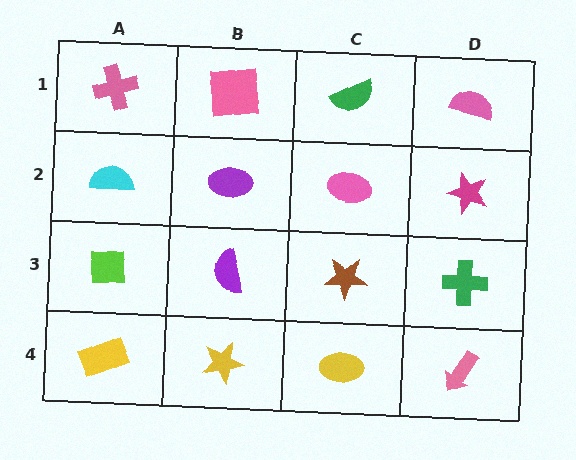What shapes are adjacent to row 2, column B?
A pink square (row 1, column B), a purple semicircle (row 3, column B), a cyan semicircle (row 2, column A), a pink ellipse (row 2, column C).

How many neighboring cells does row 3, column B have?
4.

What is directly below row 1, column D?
A magenta star.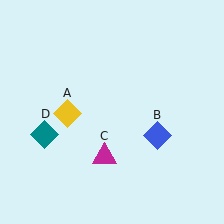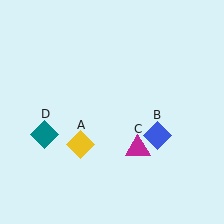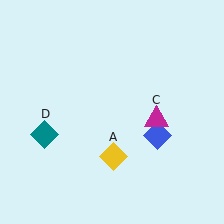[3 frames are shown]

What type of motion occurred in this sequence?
The yellow diamond (object A), magenta triangle (object C) rotated counterclockwise around the center of the scene.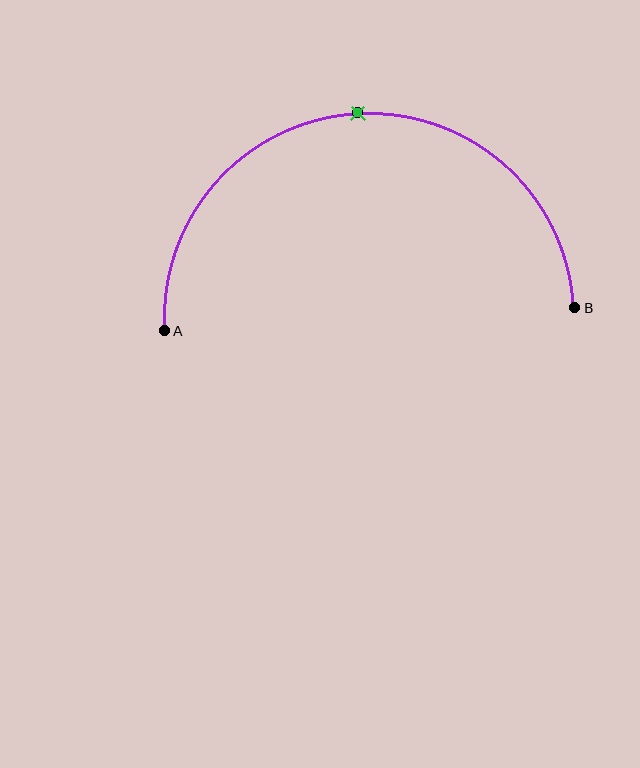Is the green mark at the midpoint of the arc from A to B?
Yes. The green mark lies on the arc at equal arc-length from both A and B — it is the arc midpoint.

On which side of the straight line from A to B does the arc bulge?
The arc bulges above the straight line connecting A and B.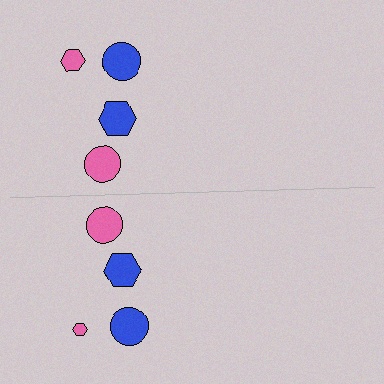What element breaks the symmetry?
The pink hexagon on the bottom side has a different size than its mirror counterpart.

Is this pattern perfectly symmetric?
No, the pattern is not perfectly symmetric. The pink hexagon on the bottom side has a different size than its mirror counterpart.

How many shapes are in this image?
There are 8 shapes in this image.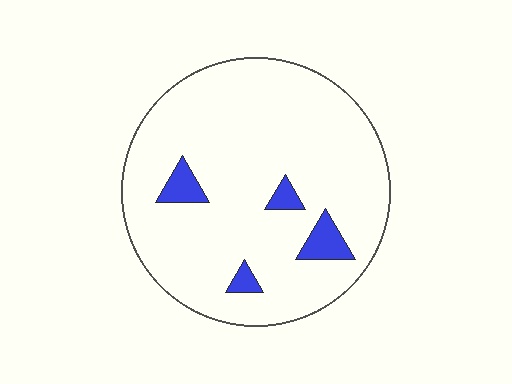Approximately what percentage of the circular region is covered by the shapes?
Approximately 10%.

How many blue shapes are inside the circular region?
4.